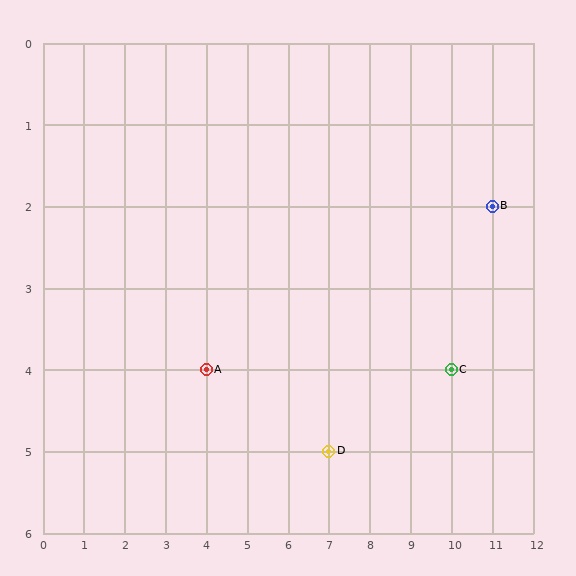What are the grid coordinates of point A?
Point A is at grid coordinates (4, 4).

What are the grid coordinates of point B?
Point B is at grid coordinates (11, 2).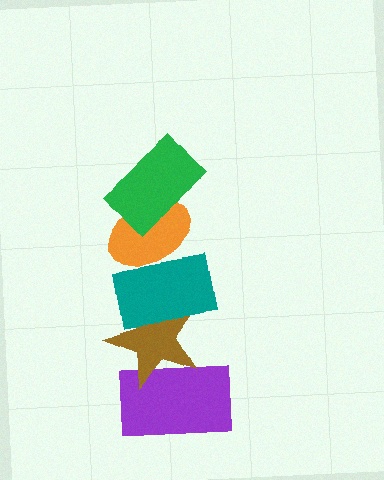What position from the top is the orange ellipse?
The orange ellipse is 2nd from the top.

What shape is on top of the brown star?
The teal rectangle is on top of the brown star.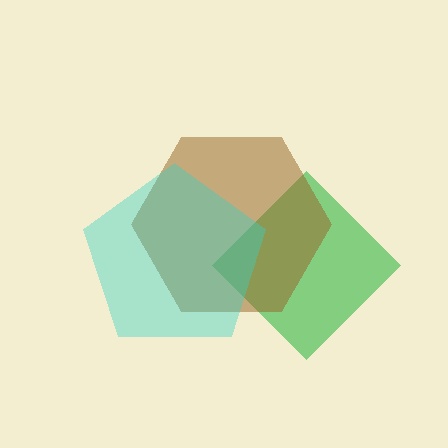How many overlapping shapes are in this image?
There are 3 overlapping shapes in the image.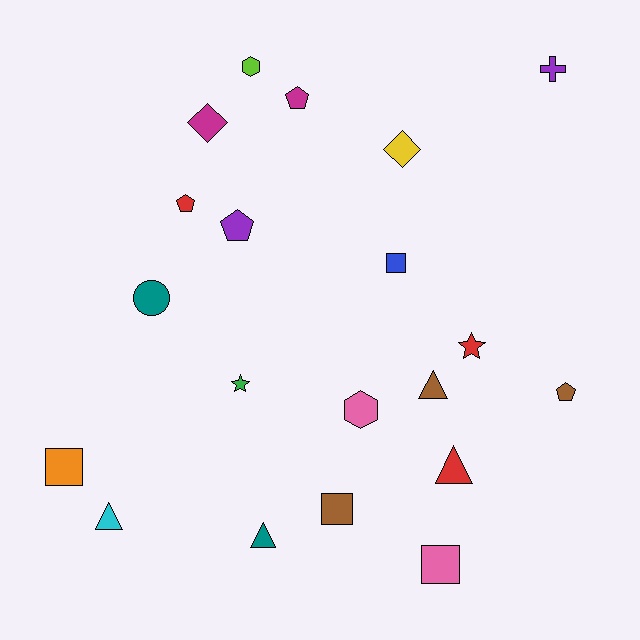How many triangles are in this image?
There are 4 triangles.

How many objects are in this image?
There are 20 objects.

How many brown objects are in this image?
There are 3 brown objects.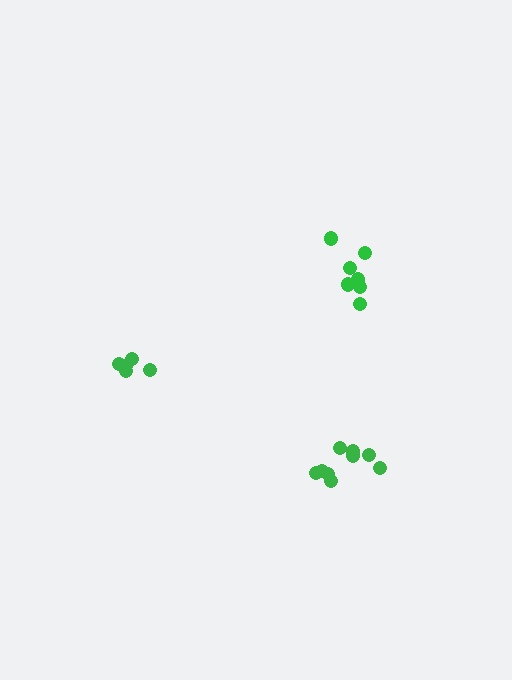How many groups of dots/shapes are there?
There are 3 groups.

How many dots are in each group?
Group 1: 5 dots, Group 2: 9 dots, Group 3: 7 dots (21 total).